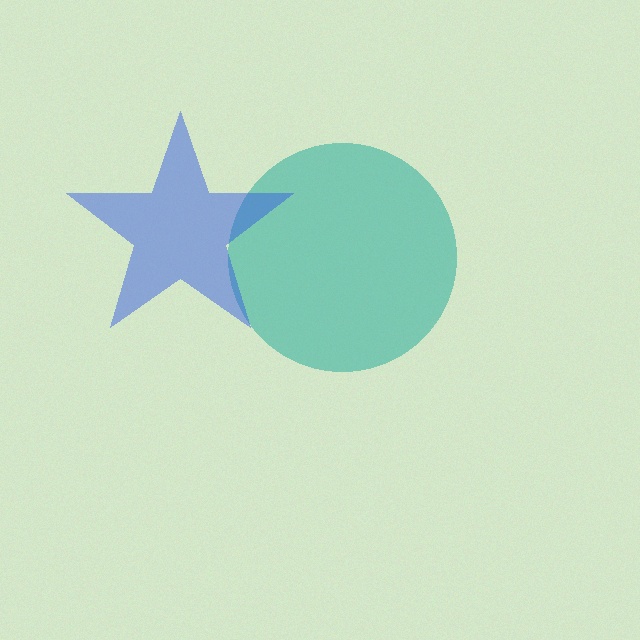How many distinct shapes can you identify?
There are 2 distinct shapes: a teal circle, a blue star.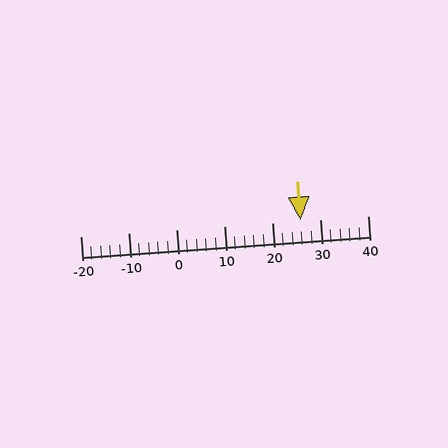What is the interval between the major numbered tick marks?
The major tick marks are spaced 10 units apart.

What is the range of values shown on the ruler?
The ruler shows values from -20 to 40.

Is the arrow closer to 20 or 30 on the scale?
The arrow is closer to 30.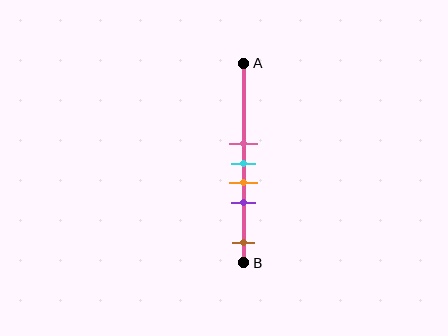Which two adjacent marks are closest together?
The pink and cyan marks are the closest adjacent pair.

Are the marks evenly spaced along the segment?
No, the marks are not evenly spaced.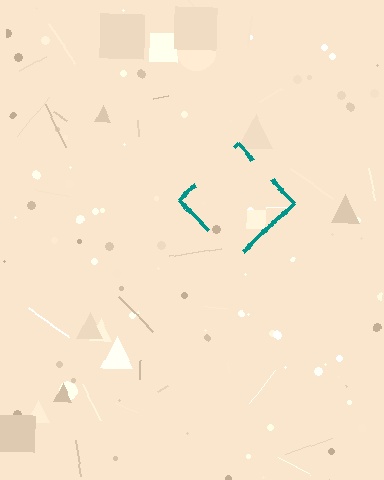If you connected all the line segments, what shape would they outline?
They would outline a diamond.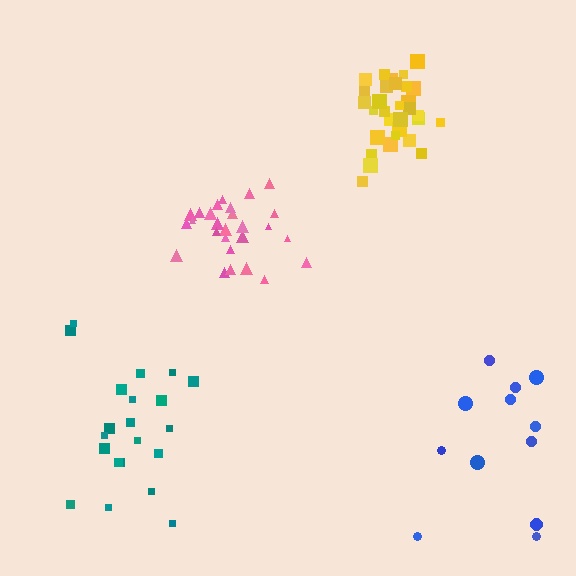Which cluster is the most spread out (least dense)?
Blue.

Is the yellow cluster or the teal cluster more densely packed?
Yellow.